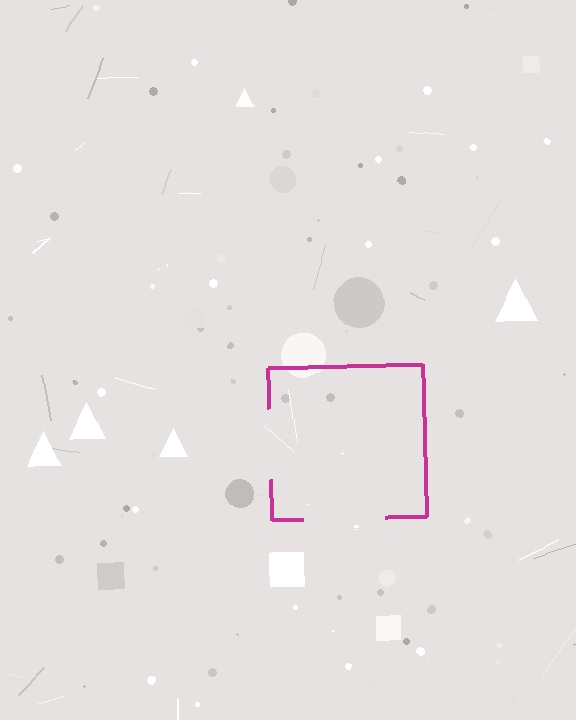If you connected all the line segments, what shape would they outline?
They would outline a square.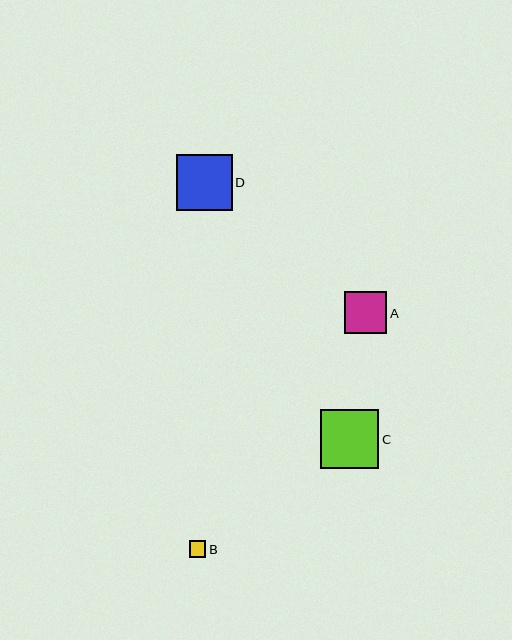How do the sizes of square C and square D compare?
Square C and square D are approximately the same size.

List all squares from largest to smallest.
From largest to smallest: C, D, A, B.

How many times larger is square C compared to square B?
Square C is approximately 3.5 times the size of square B.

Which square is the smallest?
Square B is the smallest with a size of approximately 17 pixels.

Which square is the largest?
Square C is the largest with a size of approximately 58 pixels.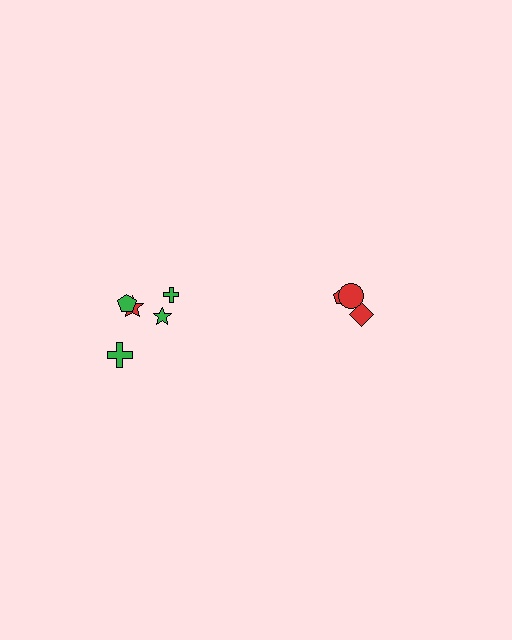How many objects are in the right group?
There are 3 objects.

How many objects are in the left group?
There are 5 objects.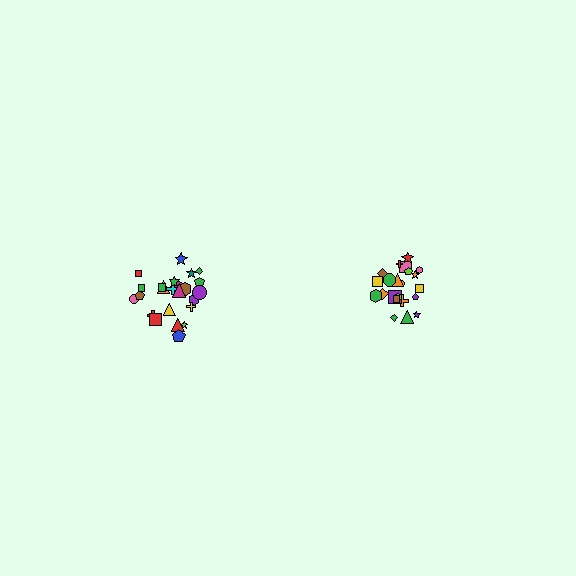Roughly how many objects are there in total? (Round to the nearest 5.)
Roughly 45 objects in total.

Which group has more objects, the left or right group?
The left group.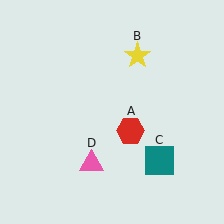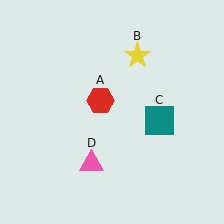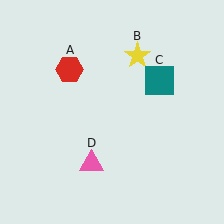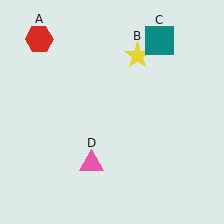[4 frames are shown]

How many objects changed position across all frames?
2 objects changed position: red hexagon (object A), teal square (object C).